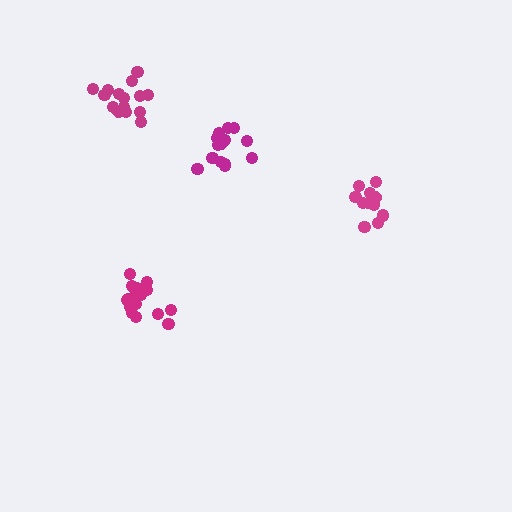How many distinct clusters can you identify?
There are 4 distinct clusters.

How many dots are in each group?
Group 1: 14 dots, Group 2: 17 dots, Group 3: 13 dots, Group 4: 15 dots (59 total).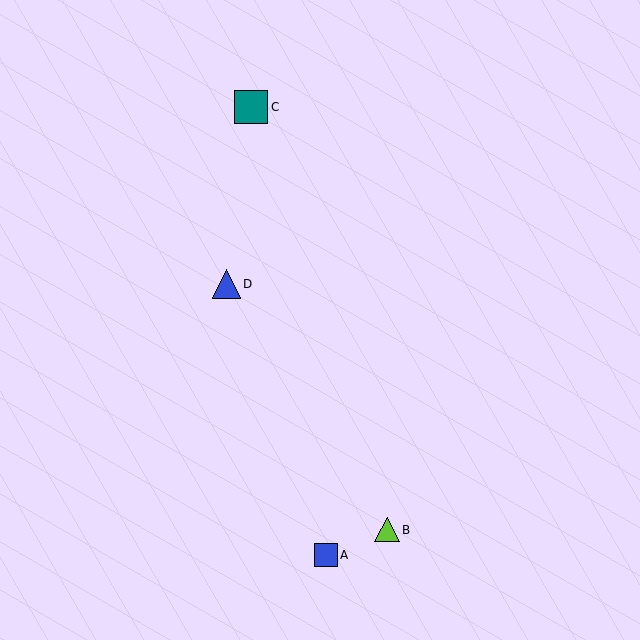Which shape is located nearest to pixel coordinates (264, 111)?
The teal square (labeled C) at (251, 107) is nearest to that location.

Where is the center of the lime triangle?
The center of the lime triangle is at (387, 530).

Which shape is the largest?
The teal square (labeled C) is the largest.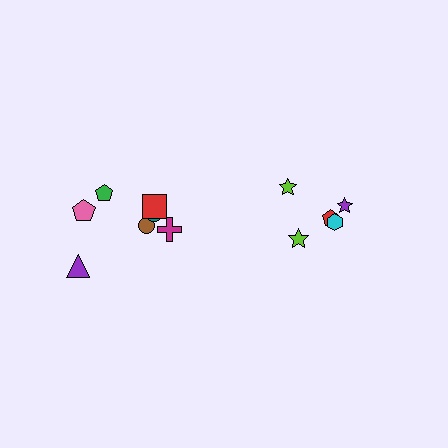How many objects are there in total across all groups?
There are 12 objects.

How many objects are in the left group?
There are 7 objects.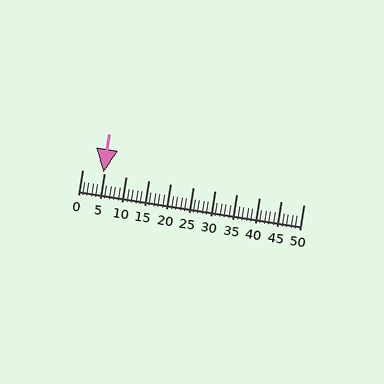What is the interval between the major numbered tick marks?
The major tick marks are spaced 5 units apart.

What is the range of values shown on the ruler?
The ruler shows values from 0 to 50.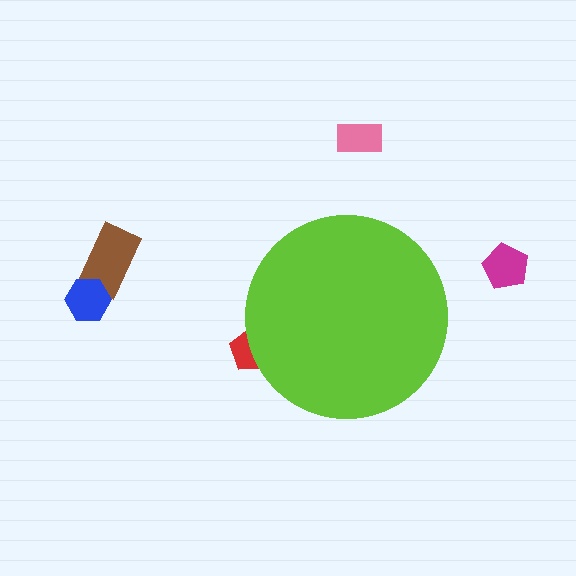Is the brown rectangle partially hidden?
No, the brown rectangle is fully visible.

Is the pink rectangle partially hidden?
No, the pink rectangle is fully visible.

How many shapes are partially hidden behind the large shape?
1 shape is partially hidden.